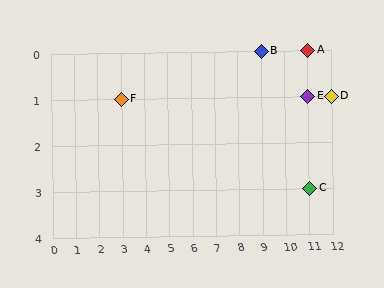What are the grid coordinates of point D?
Point D is at grid coordinates (12, 1).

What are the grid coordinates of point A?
Point A is at grid coordinates (11, 0).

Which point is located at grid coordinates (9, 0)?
Point B is at (9, 0).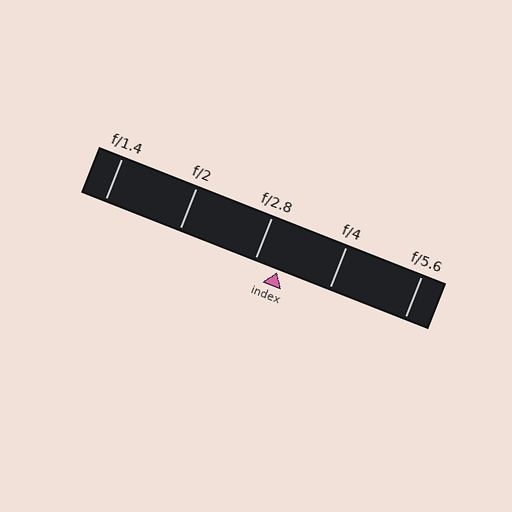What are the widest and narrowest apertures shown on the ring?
The widest aperture shown is f/1.4 and the narrowest is f/5.6.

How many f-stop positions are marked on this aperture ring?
There are 5 f-stop positions marked.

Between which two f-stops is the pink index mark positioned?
The index mark is between f/2.8 and f/4.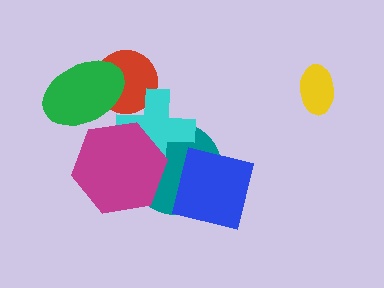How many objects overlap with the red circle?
2 objects overlap with the red circle.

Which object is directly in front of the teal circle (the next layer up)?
The cyan cross is directly in front of the teal circle.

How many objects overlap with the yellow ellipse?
0 objects overlap with the yellow ellipse.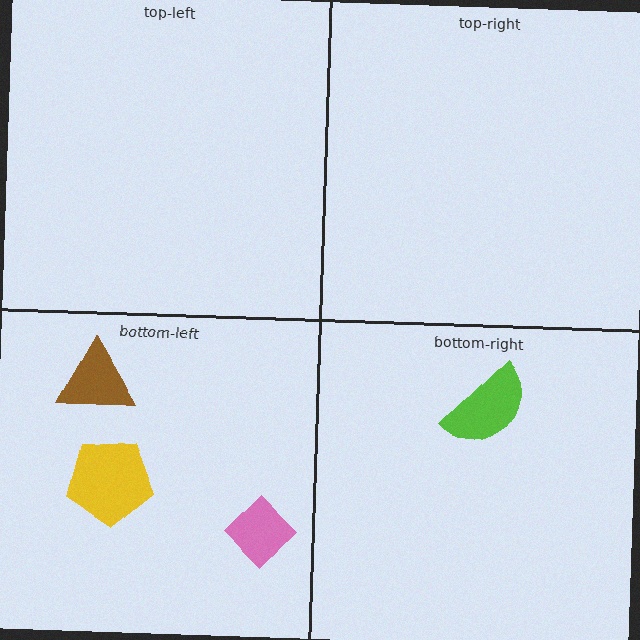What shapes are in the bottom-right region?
The lime semicircle.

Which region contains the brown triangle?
The bottom-left region.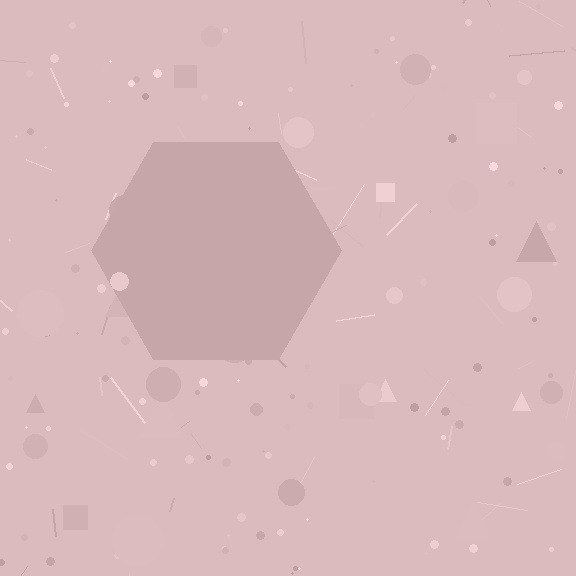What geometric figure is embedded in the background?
A hexagon is embedded in the background.